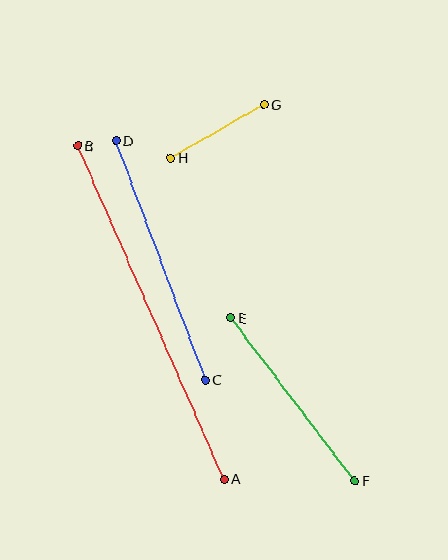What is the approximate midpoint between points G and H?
The midpoint is at approximately (217, 131) pixels.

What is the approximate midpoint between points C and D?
The midpoint is at approximately (161, 260) pixels.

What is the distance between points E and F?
The distance is approximately 204 pixels.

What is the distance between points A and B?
The distance is approximately 364 pixels.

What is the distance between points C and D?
The distance is approximately 255 pixels.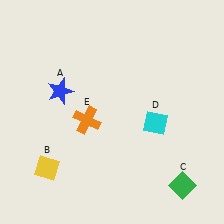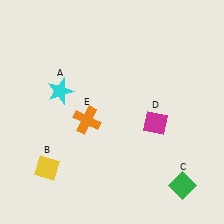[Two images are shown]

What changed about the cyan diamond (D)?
In Image 1, D is cyan. In Image 2, it changed to magenta.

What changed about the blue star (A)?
In Image 1, A is blue. In Image 2, it changed to cyan.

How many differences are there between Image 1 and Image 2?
There are 2 differences between the two images.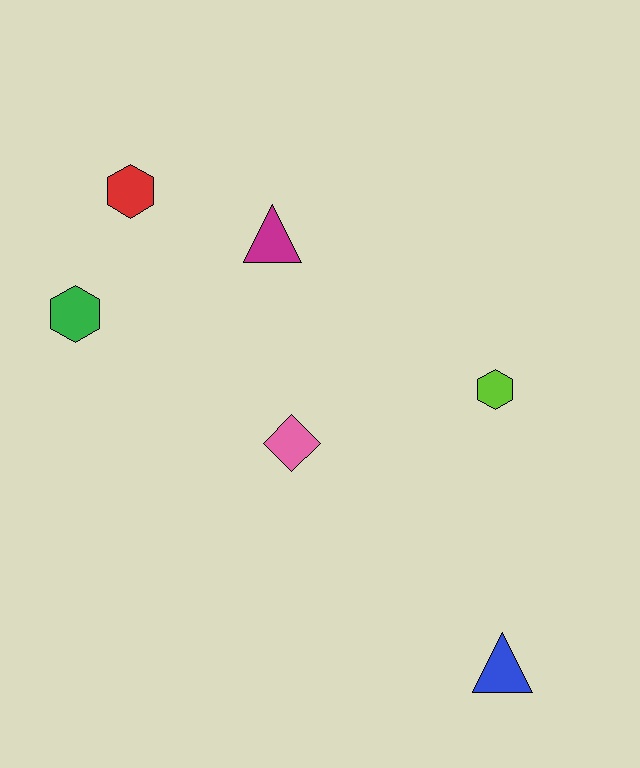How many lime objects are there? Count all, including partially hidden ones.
There is 1 lime object.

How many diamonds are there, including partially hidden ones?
There is 1 diamond.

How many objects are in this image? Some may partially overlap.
There are 6 objects.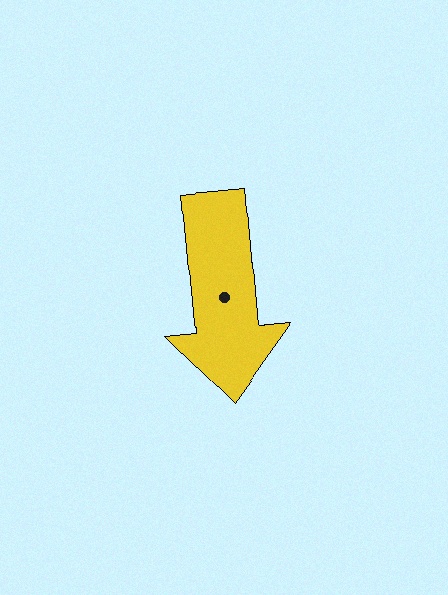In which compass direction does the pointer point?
South.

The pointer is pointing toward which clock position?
Roughly 6 o'clock.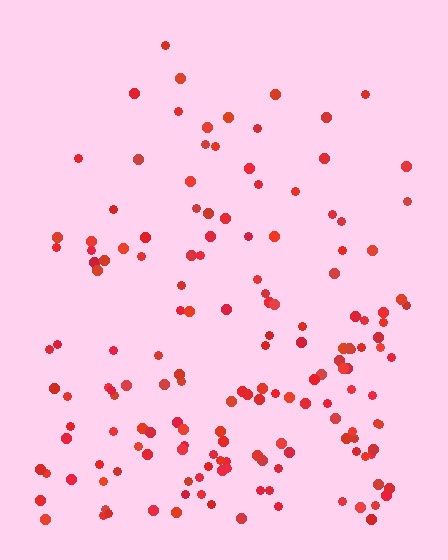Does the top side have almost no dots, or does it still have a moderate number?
Still a moderate number, just noticeably fewer than the bottom.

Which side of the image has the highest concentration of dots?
The bottom.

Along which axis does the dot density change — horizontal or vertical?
Vertical.